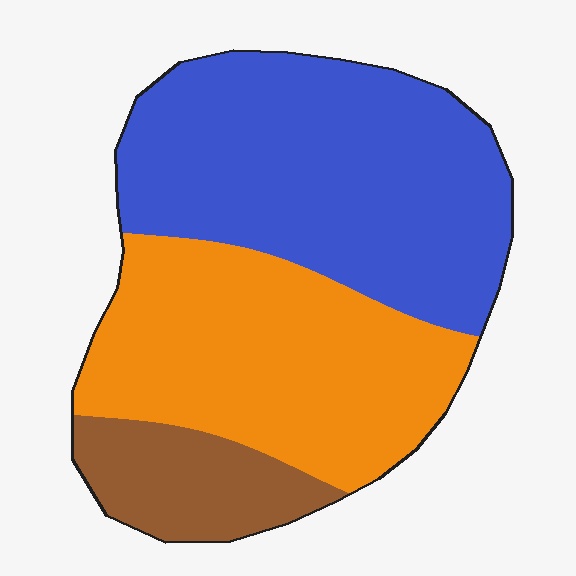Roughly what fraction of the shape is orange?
Orange covers about 40% of the shape.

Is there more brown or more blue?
Blue.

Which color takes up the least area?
Brown, at roughly 15%.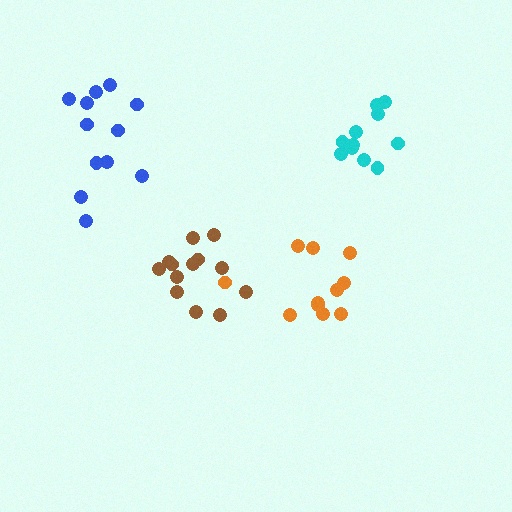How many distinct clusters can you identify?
There are 4 distinct clusters.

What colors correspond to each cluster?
The clusters are colored: blue, brown, orange, cyan.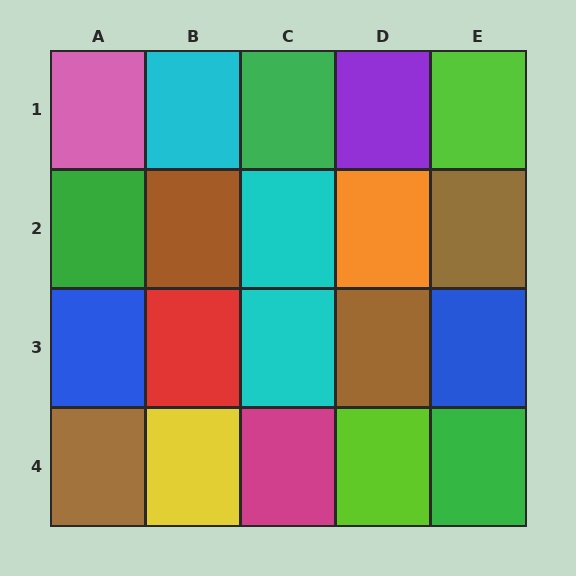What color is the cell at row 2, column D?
Orange.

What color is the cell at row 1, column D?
Purple.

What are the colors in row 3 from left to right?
Blue, red, cyan, brown, blue.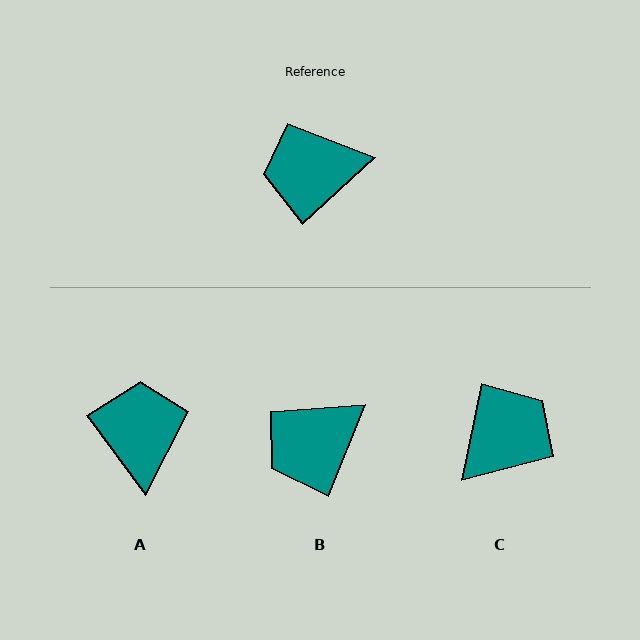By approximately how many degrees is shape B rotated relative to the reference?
Approximately 26 degrees counter-clockwise.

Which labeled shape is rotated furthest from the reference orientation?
C, about 143 degrees away.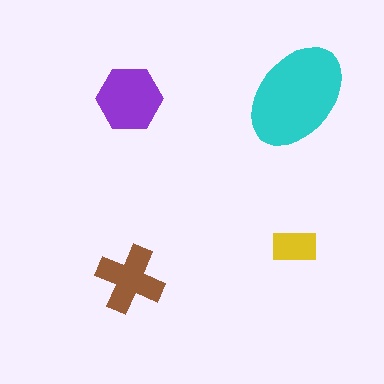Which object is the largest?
The cyan ellipse.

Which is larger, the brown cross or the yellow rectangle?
The brown cross.